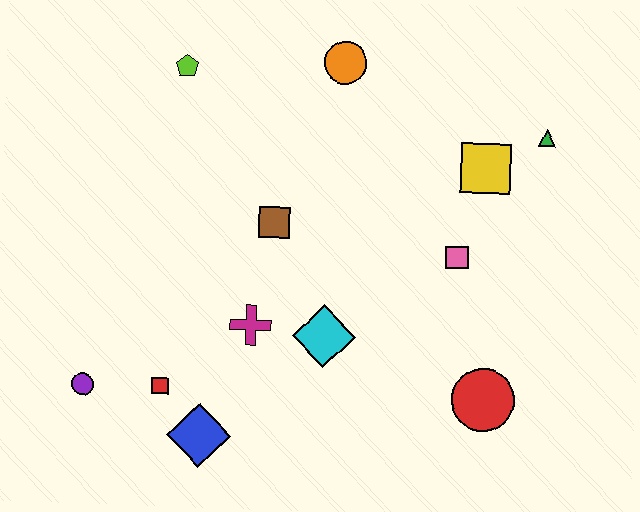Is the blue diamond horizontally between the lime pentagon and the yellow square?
Yes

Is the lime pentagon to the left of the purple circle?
No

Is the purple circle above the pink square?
No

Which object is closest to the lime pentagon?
The orange circle is closest to the lime pentagon.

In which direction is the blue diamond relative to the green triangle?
The blue diamond is to the left of the green triangle.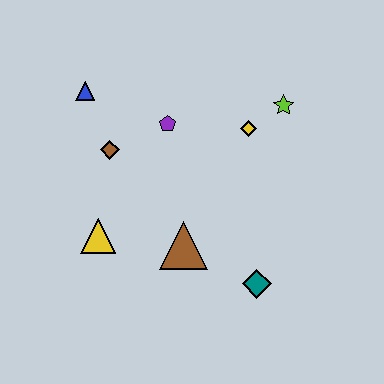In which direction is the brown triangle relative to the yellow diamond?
The brown triangle is below the yellow diamond.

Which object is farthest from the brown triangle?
The blue triangle is farthest from the brown triangle.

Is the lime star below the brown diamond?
No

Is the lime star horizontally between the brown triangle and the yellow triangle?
No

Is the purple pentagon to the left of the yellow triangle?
No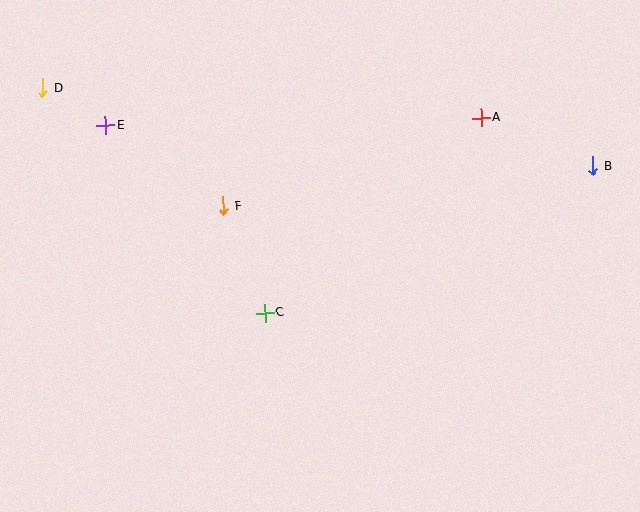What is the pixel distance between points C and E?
The distance between C and E is 246 pixels.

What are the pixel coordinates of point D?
Point D is at (43, 88).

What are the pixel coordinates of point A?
Point A is at (481, 118).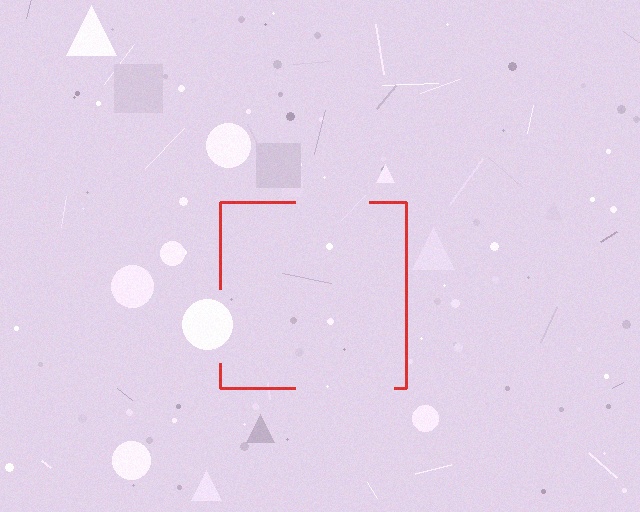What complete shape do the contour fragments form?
The contour fragments form a square.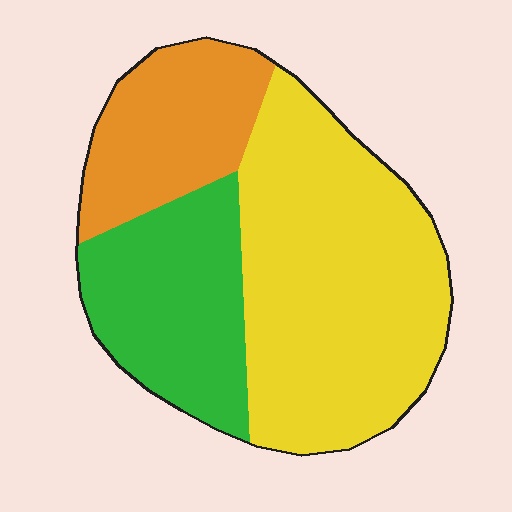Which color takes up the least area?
Orange, at roughly 20%.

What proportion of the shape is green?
Green covers 27% of the shape.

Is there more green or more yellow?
Yellow.